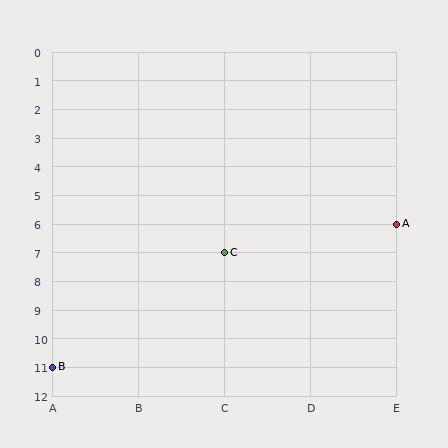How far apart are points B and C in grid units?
Points B and C are 2 columns and 4 rows apart (about 4.5 grid units diagonally).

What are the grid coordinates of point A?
Point A is at grid coordinates (E, 6).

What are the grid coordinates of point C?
Point C is at grid coordinates (C, 7).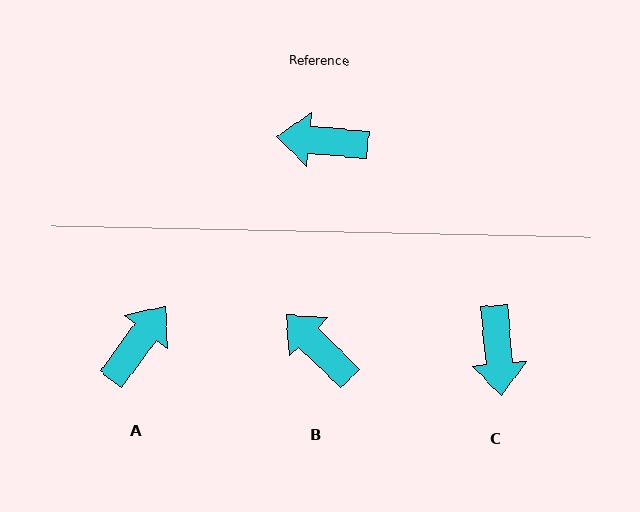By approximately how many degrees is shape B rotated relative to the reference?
Approximately 39 degrees clockwise.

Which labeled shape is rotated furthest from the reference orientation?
A, about 121 degrees away.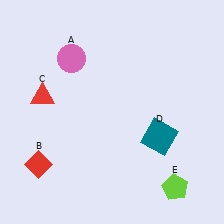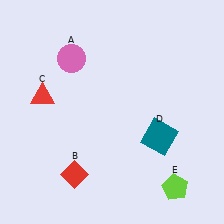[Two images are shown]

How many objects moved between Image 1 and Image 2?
1 object moved between the two images.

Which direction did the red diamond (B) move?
The red diamond (B) moved right.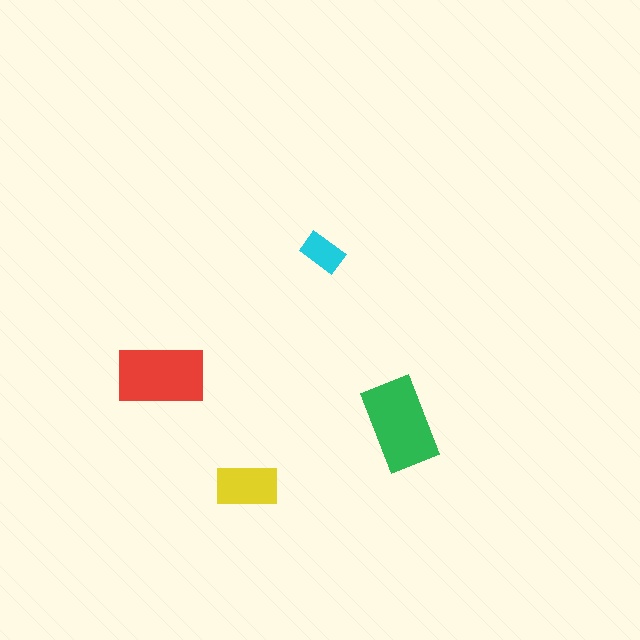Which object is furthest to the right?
The green rectangle is rightmost.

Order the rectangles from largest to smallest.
the green one, the red one, the yellow one, the cyan one.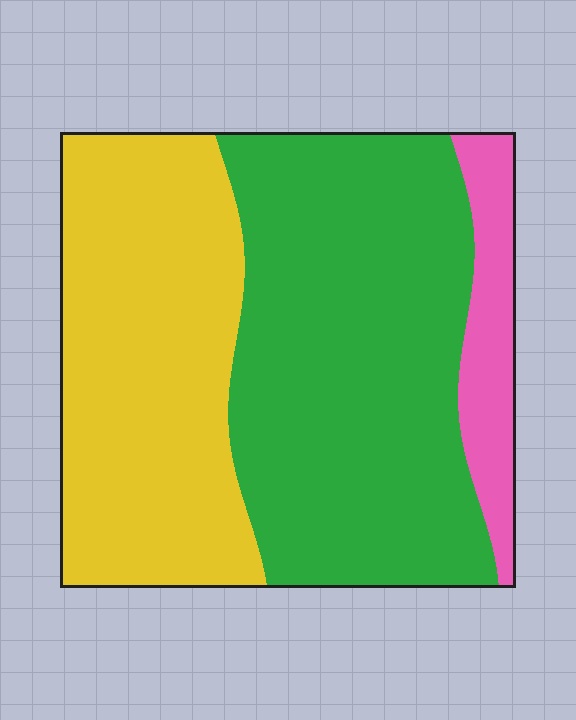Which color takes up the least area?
Pink, at roughly 10%.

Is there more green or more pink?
Green.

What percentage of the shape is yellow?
Yellow covers about 40% of the shape.